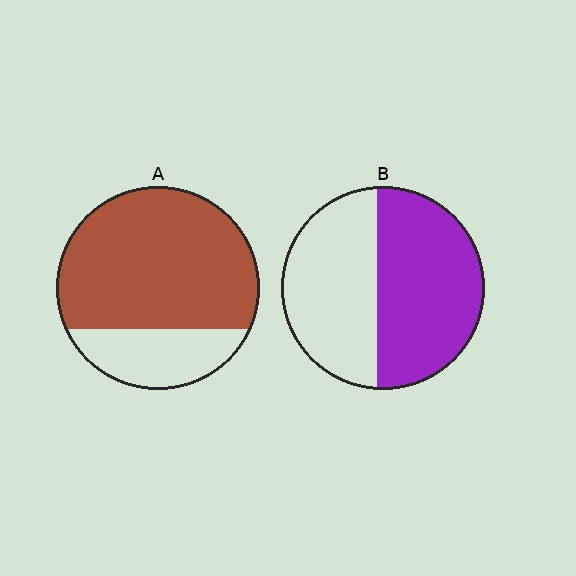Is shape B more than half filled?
Roughly half.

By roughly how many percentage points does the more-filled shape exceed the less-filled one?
By roughly 20 percentage points (A over B).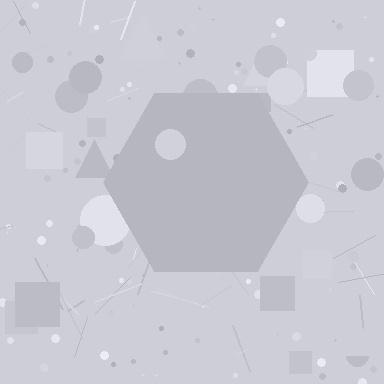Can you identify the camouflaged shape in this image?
The camouflaged shape is a hexagon.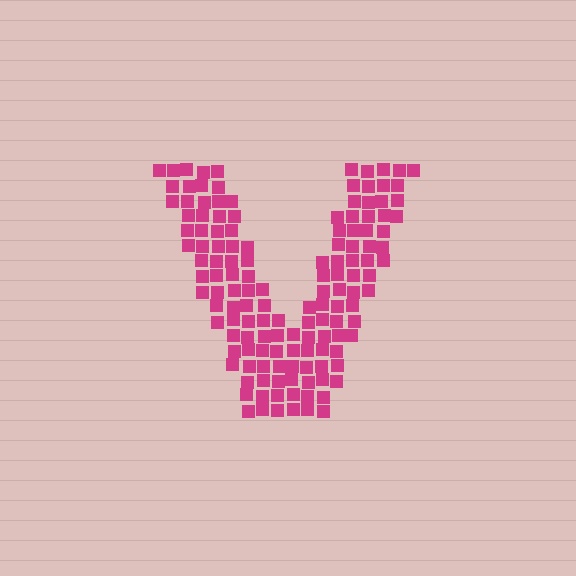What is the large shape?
The large shape is the letter V.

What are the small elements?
The small elements are squares.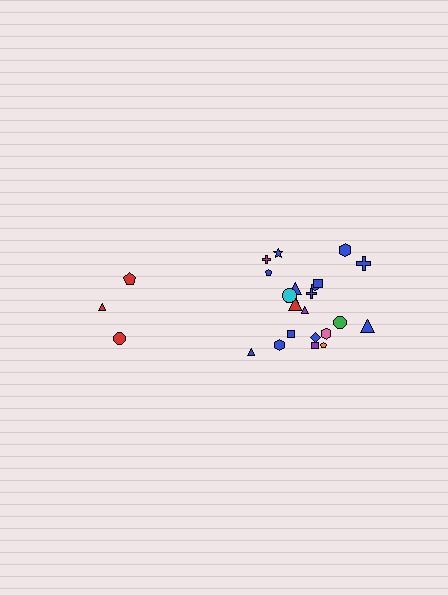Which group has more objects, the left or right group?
The right group.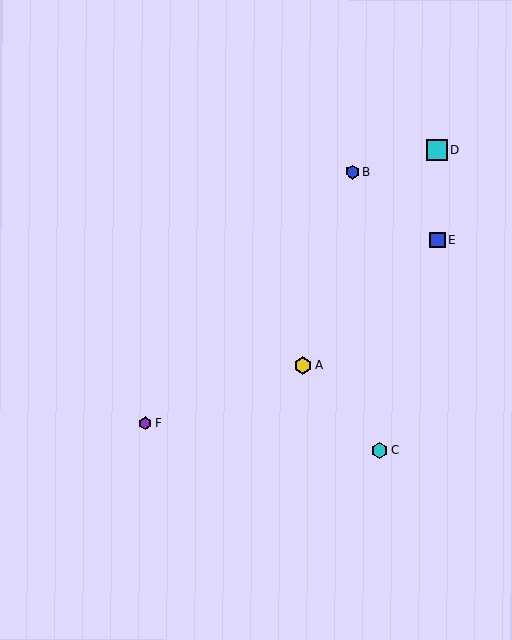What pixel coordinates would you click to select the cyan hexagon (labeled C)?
Click at (380, 450) to select the cyan hexagon C.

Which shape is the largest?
The cyan square (labeled D) is the largest.